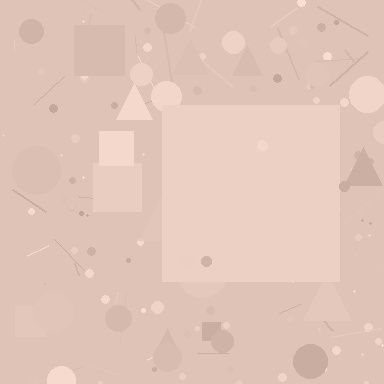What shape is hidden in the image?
A square is hidden in the image.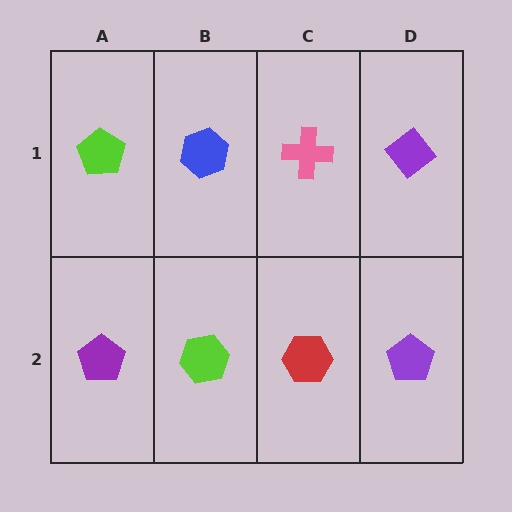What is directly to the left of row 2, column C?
A lime hexagon.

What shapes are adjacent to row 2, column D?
A purple diamond (row 1, column D), a red hexagon (row 2, column C).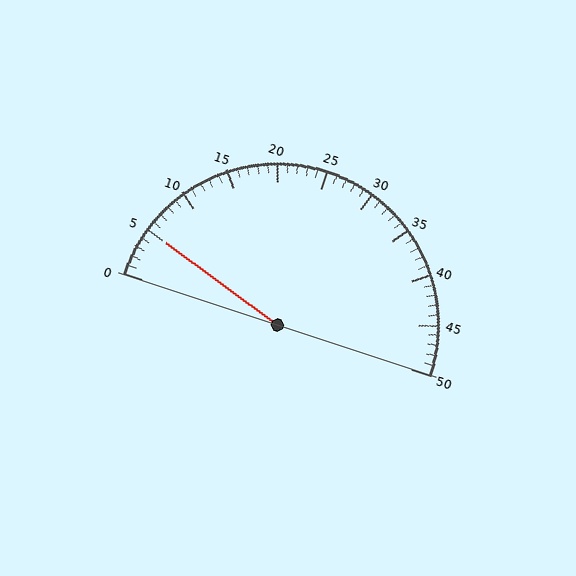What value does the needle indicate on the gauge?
The needle indicates approximately 5.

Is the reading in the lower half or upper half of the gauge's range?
The reading is in the lower half of the range (0 to 50).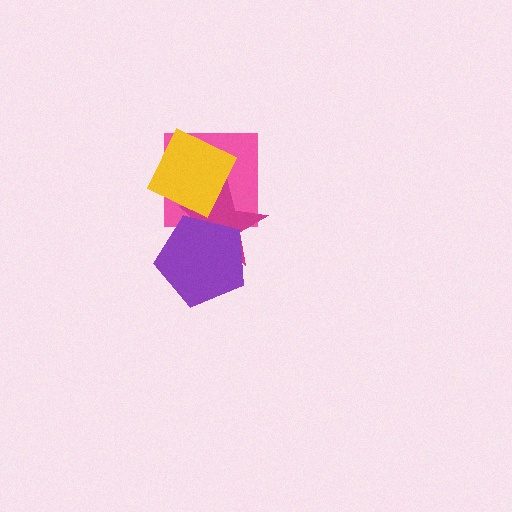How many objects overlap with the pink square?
3 objects overlap with the pink square.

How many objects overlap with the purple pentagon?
2 objects overlap with the purple pentagon.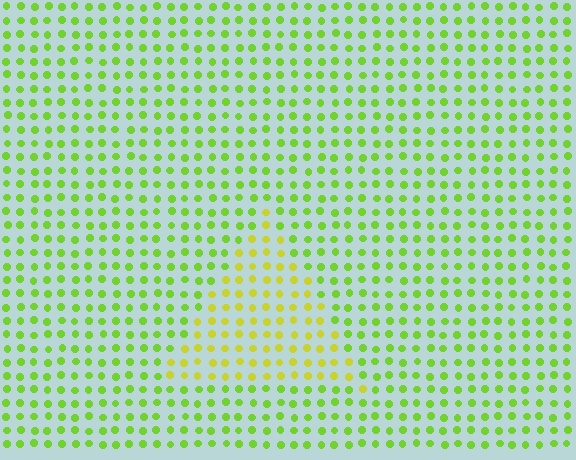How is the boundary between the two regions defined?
The boundary is defined purely by a slight shift in hue (about 32 degrees). Spacing, size, and orientation are identical on both sides.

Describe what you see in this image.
The image is filled with small lime elements in a uniform arrangement. A triangle-shaped region is visible where the elements are tinted to a slightly different hue, forming a subtle color boundary.